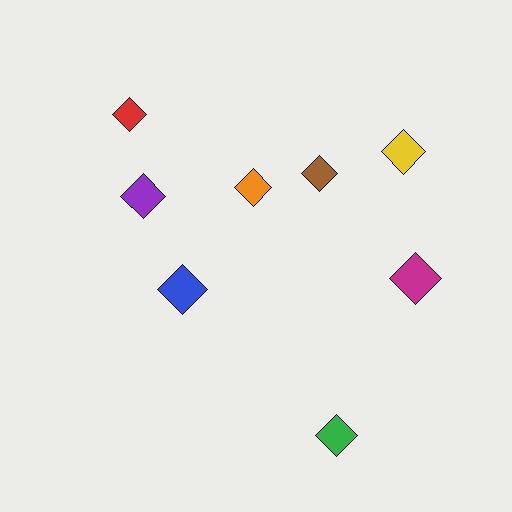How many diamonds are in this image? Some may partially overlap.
There are 8 diamonds.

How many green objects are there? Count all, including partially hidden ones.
There is 1 green object.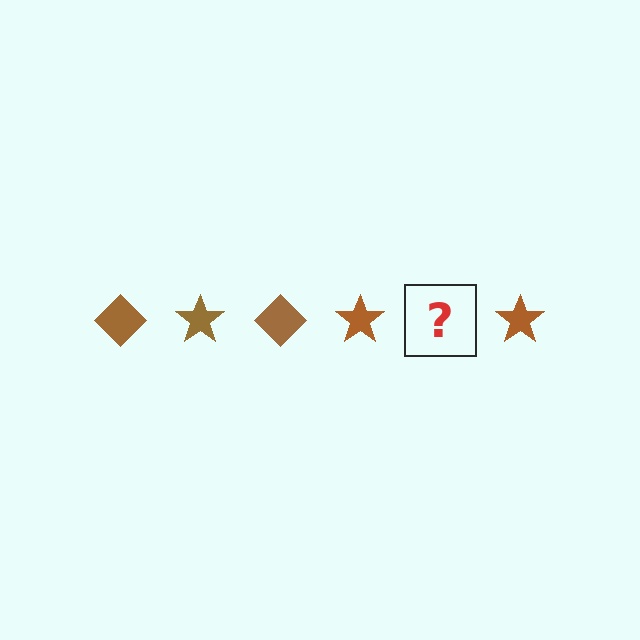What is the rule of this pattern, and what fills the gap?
The rule is that the pattern cycles through diamond, star shapes in brown. The gap should be filled with a brown diamond.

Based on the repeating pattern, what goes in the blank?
The blank should be a brown diamond.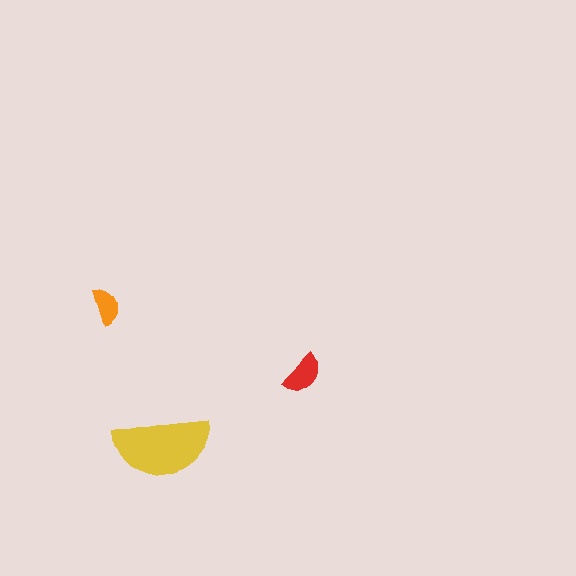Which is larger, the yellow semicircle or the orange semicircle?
The yellow one.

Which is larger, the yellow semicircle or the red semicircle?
The yellow one.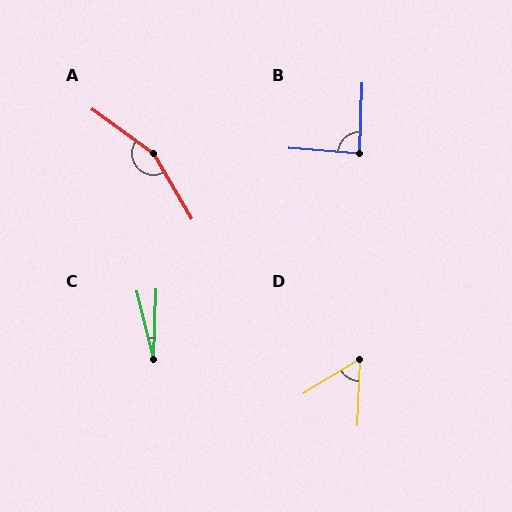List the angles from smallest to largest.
C (16°), D (56°), B (87°), A (157°).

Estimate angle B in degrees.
Approximately 87 degrees.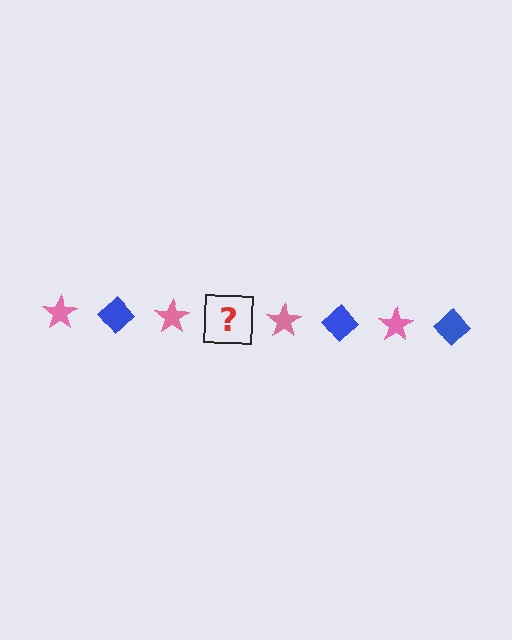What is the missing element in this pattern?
The missing element is a blue diamond.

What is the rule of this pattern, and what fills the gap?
The rule is that the pattern alternates between pink star and blue diamond. The gap should be filled with a blue diamond.